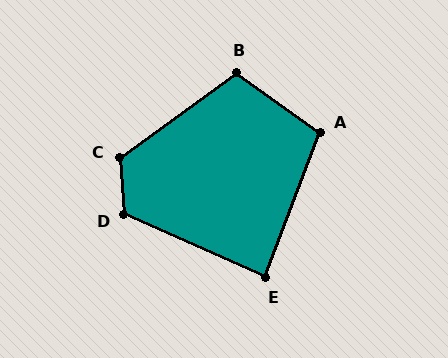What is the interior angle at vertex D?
Approximately 118 degrees (obtuse).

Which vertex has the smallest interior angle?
E, at approximately 87 degrees.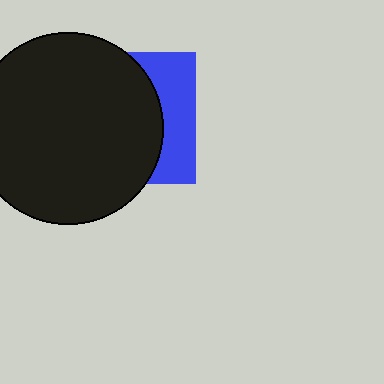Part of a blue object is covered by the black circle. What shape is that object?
It is a square.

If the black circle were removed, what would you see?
You would see the complete blue square.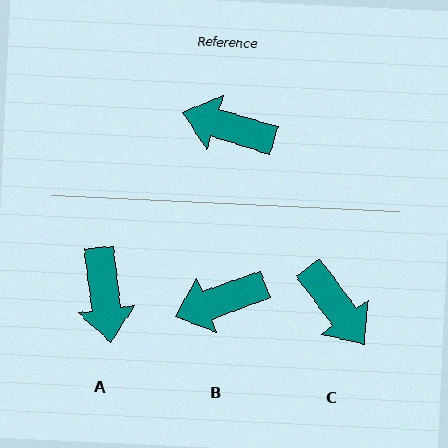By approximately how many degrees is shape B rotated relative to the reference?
Approximately 37 degrees counter-clockwise.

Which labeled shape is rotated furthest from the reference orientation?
C, about 143 degrees away.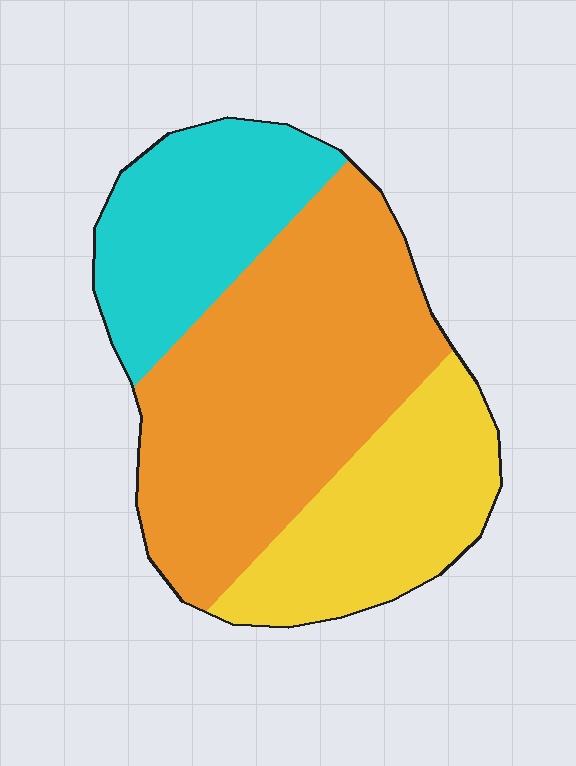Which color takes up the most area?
Orange, at roughly 50%.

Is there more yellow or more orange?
Orange.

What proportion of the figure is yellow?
Yellow covers 26% of the figure.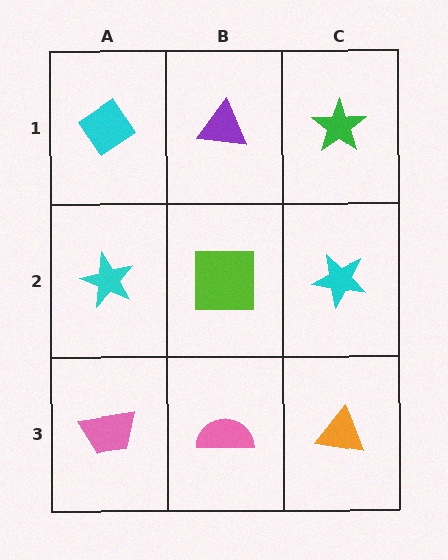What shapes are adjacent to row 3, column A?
A cyan star (row 2, column A), a pink semicircle (row 3, column B).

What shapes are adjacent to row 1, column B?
A lime square (row 2, column B), a cyan diamond (row 1, column A), a green star (row 1, column C).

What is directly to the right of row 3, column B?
An orange triangle.